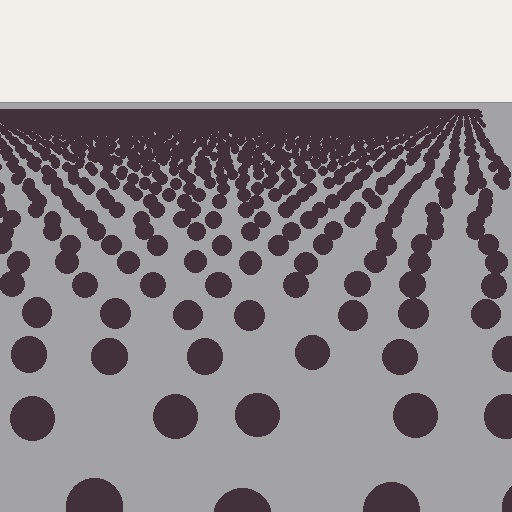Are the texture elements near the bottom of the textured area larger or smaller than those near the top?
Larger. Near the bottom, elements are closer to the viewer and appear at a bigger on-screen size.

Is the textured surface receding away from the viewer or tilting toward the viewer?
The surface is receding away from the viewer. Texture elements get smaller and denser toward the top.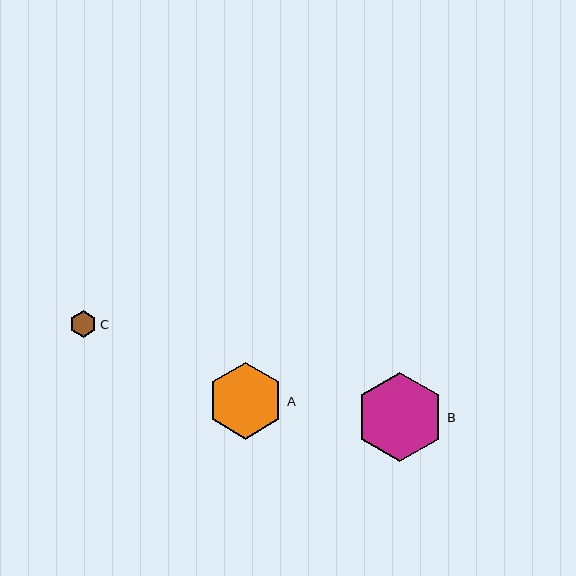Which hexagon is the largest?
Hexagon B is the largest with a size of approximately 89 pixels.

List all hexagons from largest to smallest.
From largest to smallest: B, A, C.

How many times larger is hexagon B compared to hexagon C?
Hexagon B is approximately 3.3 times the size of hexagon C.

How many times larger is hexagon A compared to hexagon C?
Hexagon A is approximately 2.8 times the size of hexagon C.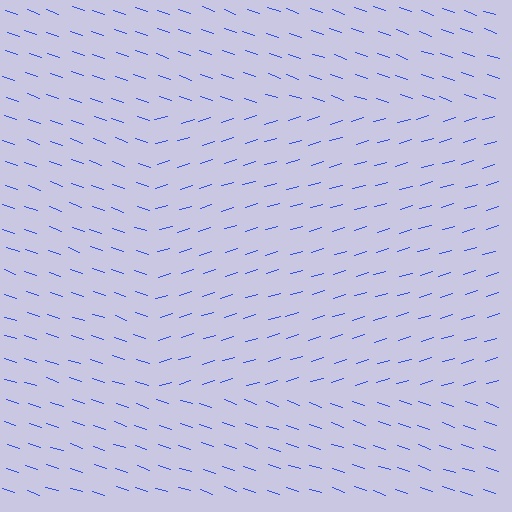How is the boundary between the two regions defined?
The boundary is defined purely by a change in line orientation (approximately 36 degrees difference). All lines are the same color and thickness.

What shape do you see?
I see a rectangle.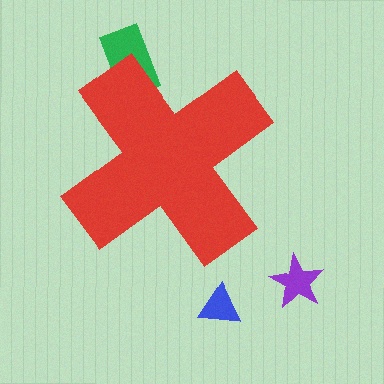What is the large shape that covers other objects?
A red cross.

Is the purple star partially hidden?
No, the purple star is fully visible.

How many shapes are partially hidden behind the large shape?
1 shape is partially hidden.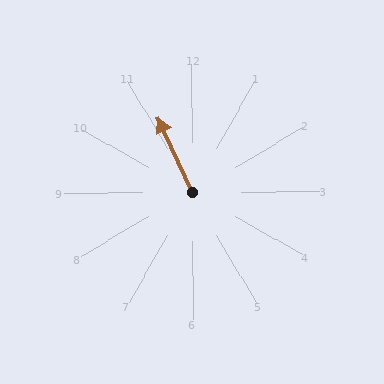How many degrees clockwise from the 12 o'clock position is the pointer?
Approximately 335 degrees.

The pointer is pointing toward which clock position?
Roughly 11 o'clock.